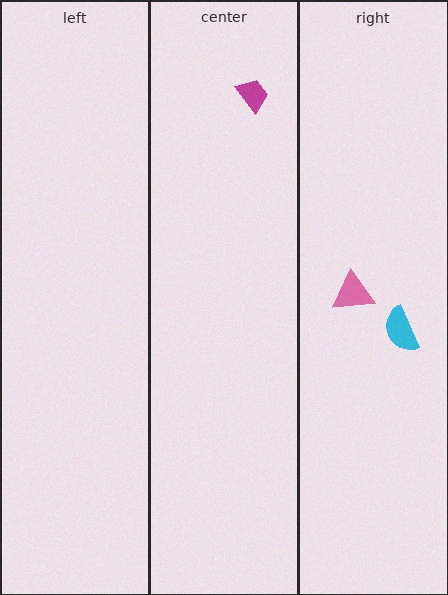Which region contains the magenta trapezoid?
The center region.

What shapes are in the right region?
The cyan semicircle, the pink triangle.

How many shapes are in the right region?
2.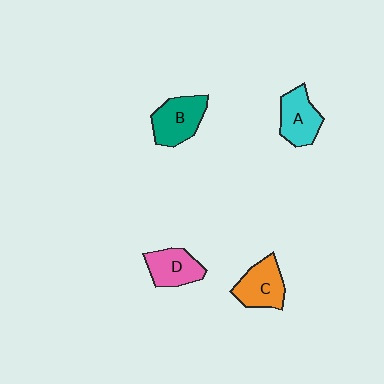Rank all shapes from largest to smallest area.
From largest to smallest: B (teal), C (orange), A (cyan), D (pink).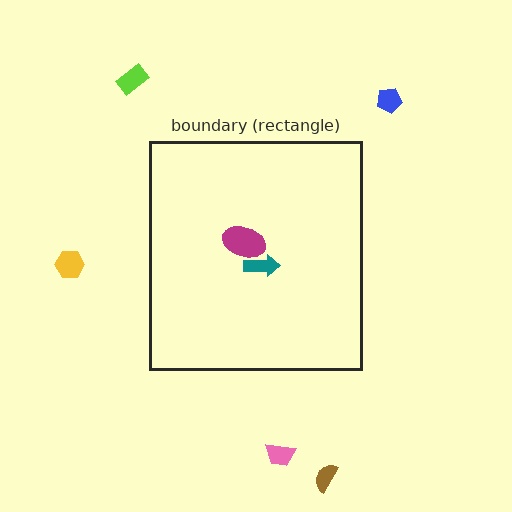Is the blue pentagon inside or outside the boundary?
Outside.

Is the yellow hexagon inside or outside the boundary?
Outside.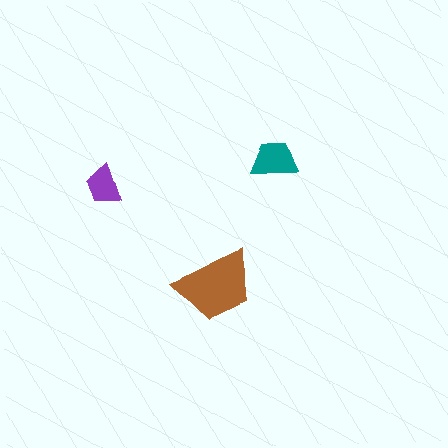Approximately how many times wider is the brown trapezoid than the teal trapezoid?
About 1.5 times wider.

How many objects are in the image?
There are 3 objects in the image.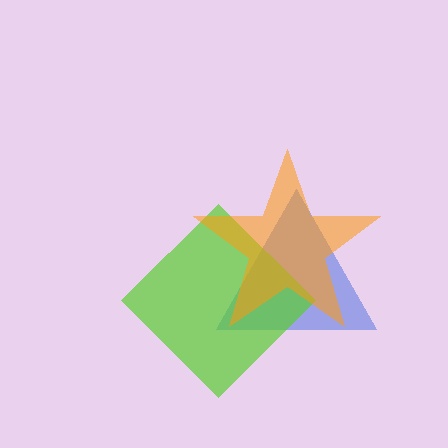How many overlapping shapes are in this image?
There are 3 overlapping shapes in the image.